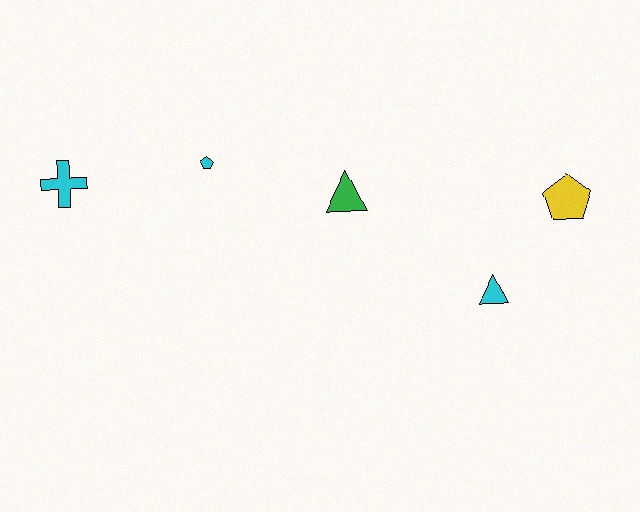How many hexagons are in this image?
There are no hexagons.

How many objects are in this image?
There are 5 objects.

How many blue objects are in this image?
There are no blue objects.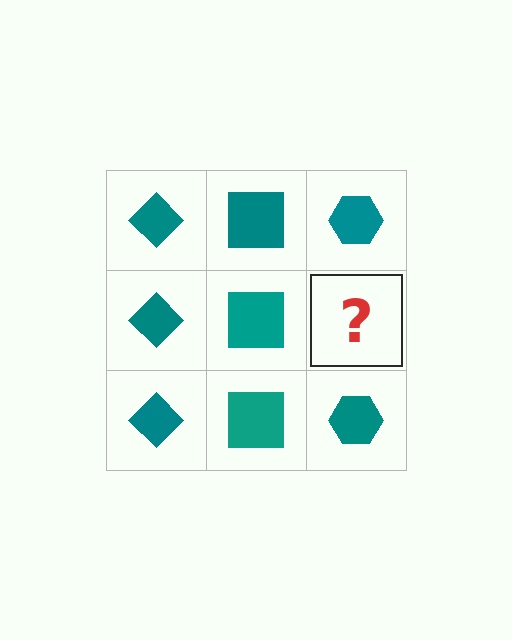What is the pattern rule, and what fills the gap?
The rule is that each column has a consistent shape. The gap should be filled with a teal hexagon.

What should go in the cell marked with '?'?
The missing cell should contain a teal hexagon.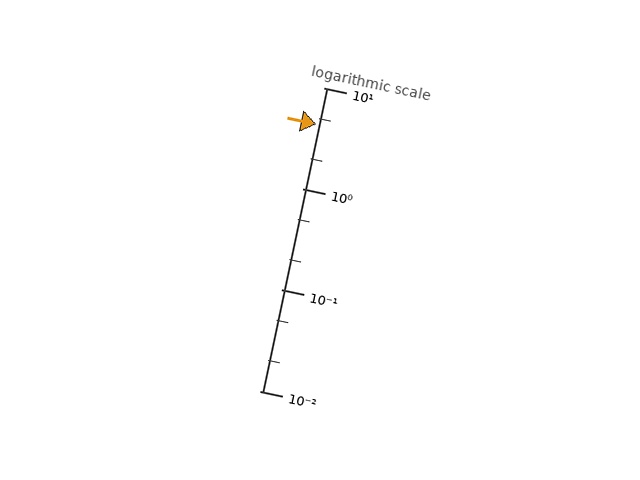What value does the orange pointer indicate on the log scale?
The pointer indicates approximately 4.3.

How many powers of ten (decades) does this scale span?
The scale spans 3 decades, from 0.01 to 10.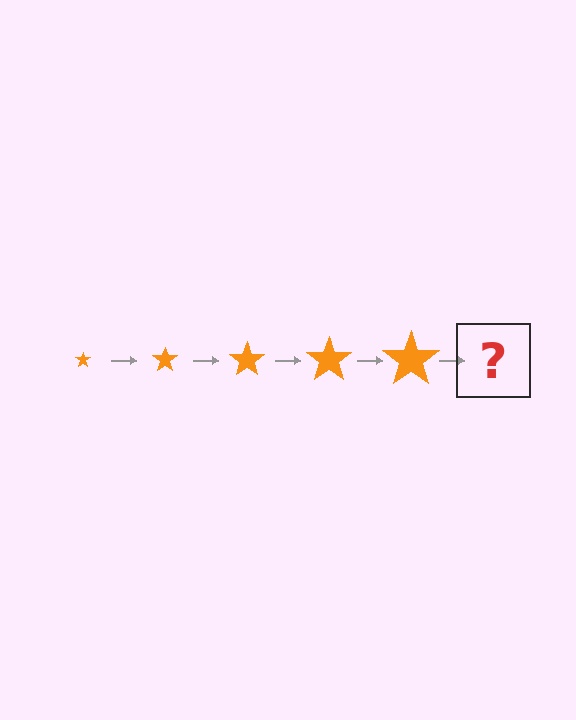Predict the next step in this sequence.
The next step is an orange star, larger than the previous one.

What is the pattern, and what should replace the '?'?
The pattern is that the star gets progressively larger each step. The '?' should be an orange star, larger than the previous one.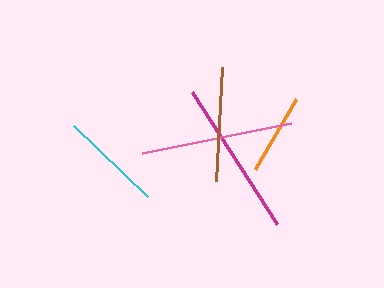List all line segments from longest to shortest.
From longest to shortest: magenta, pink, brown, cyan, orange.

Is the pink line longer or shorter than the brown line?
The pink line is longer than the brown line.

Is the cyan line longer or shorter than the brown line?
The brown line is longer than the cyan line.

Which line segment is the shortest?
The orange line is the shortest at approximately 81 pixels.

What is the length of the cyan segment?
The cyan segment is approximately 102 pixels long.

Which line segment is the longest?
The magenta line is the longest at approximately 157 pixels.